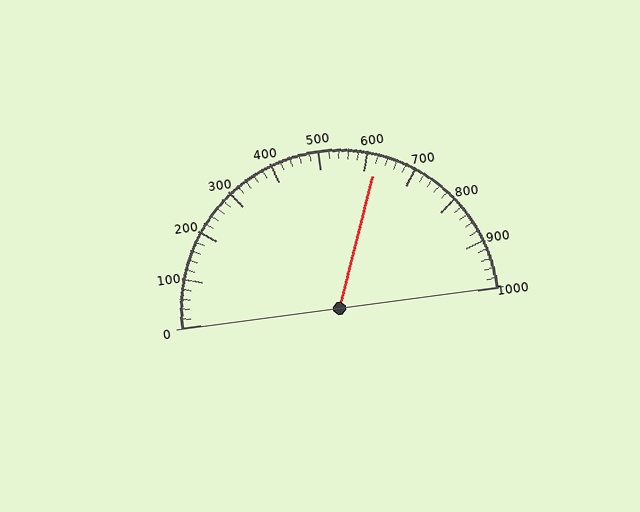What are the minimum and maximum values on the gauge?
The gauge ranges from 0 to 1000.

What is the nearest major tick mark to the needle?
The nearest major tick mark is 600.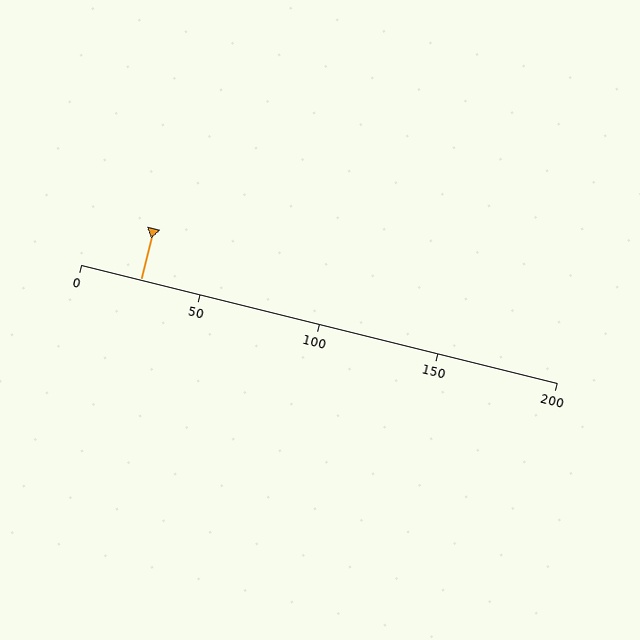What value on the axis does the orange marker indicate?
The marker indicates approximately 25.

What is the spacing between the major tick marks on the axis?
The major ticks are spaced 50 apart.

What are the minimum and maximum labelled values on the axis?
The axis runs from 0 to 200.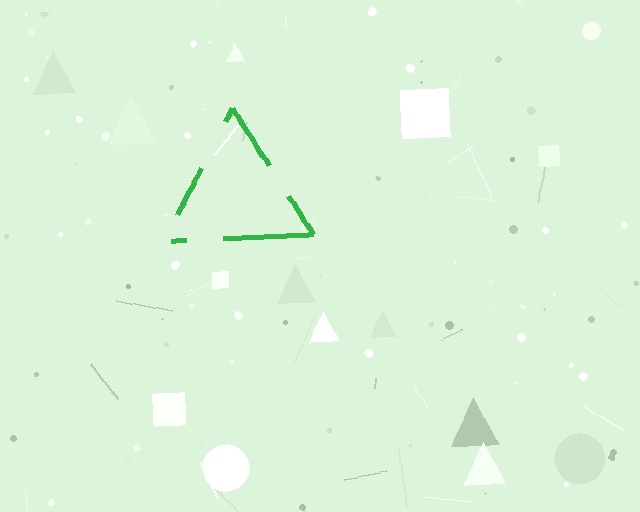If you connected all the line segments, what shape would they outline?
They would outline a triangle.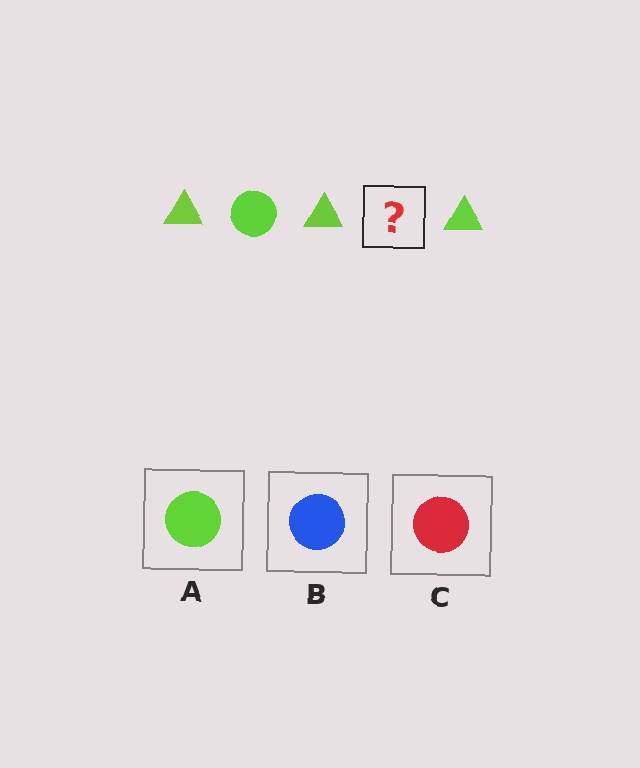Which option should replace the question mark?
Option A.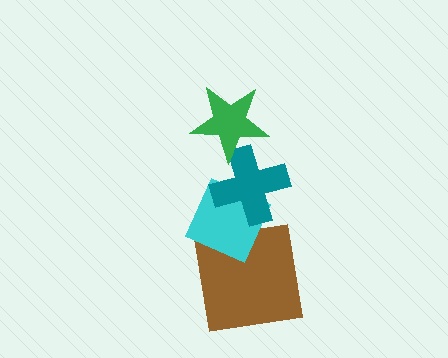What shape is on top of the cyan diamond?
The teal cross is on top of the cyan diamond.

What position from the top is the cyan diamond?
The cyan diamond is 3rd from the top.